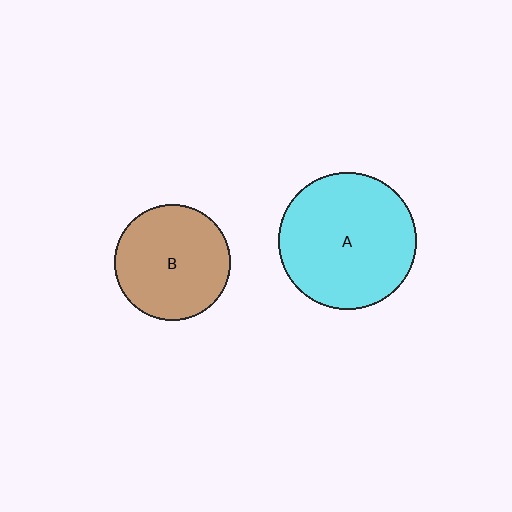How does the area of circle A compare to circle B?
Approximately 1.4 times.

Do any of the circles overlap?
No, none of the circles overlap.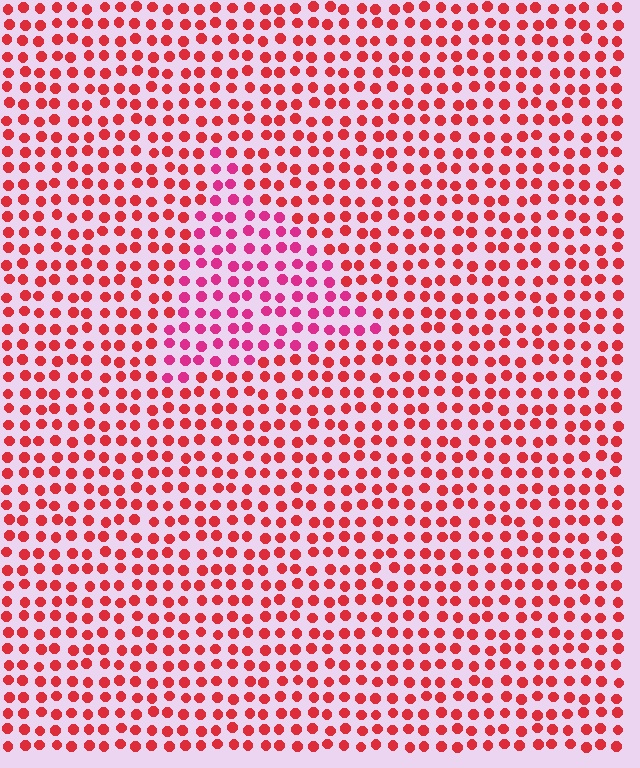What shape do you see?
I see a triangle.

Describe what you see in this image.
The image is filled with small red elements in a uniform arrangement. A triangle-shaped region is visible where the elements are tinted to a slightly different hue, forming a subtle color boundary.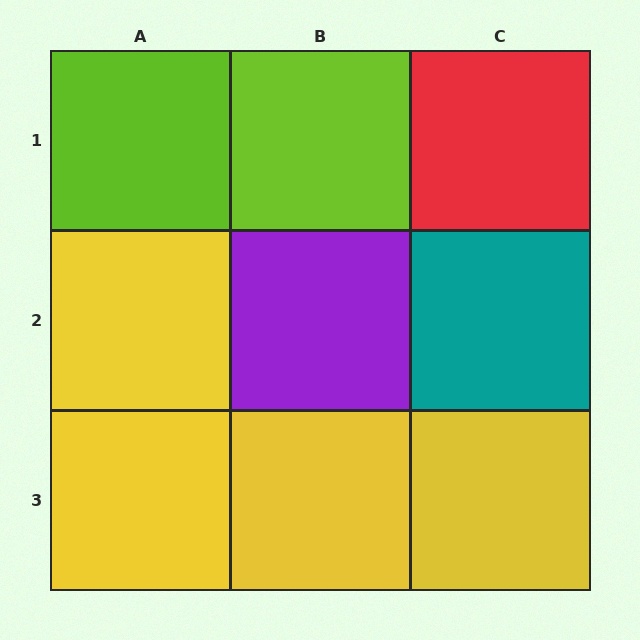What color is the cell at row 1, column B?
Lime.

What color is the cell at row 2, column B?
Purple.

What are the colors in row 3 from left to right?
Yellow, yellow, yellow.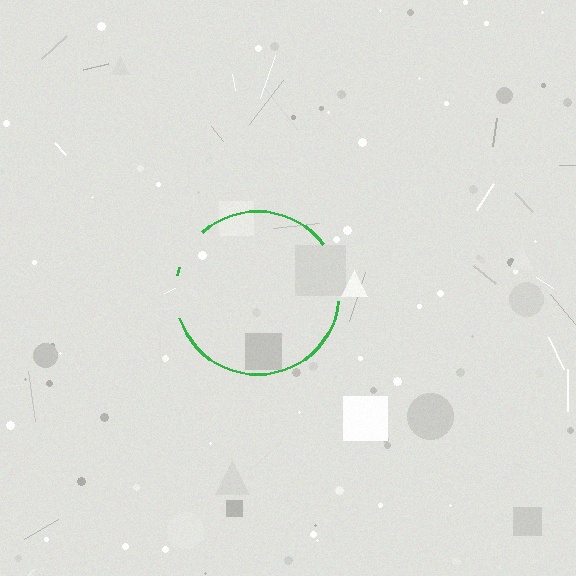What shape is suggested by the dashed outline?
The dashed outline suggests a circle.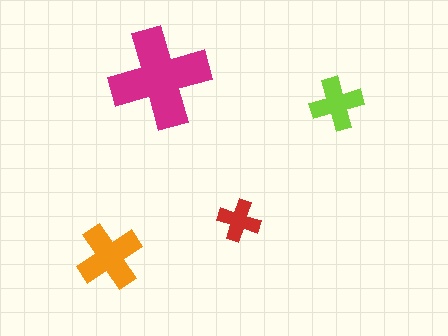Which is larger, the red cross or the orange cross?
The orange one.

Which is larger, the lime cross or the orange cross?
The orange one.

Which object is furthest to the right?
The lime cross is rightmost.